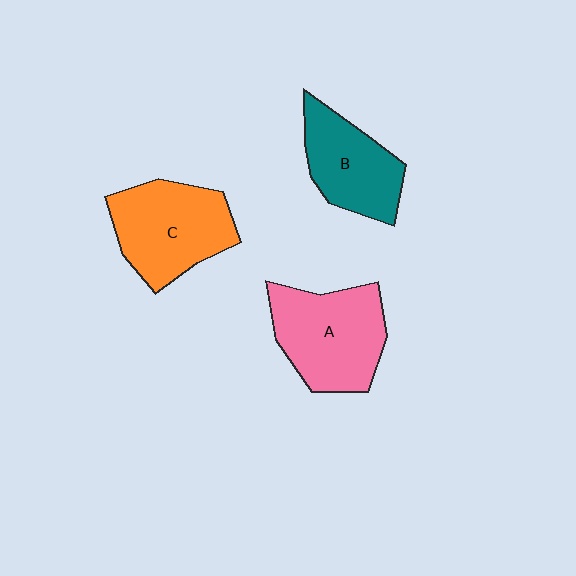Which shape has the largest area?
Shape A (pink).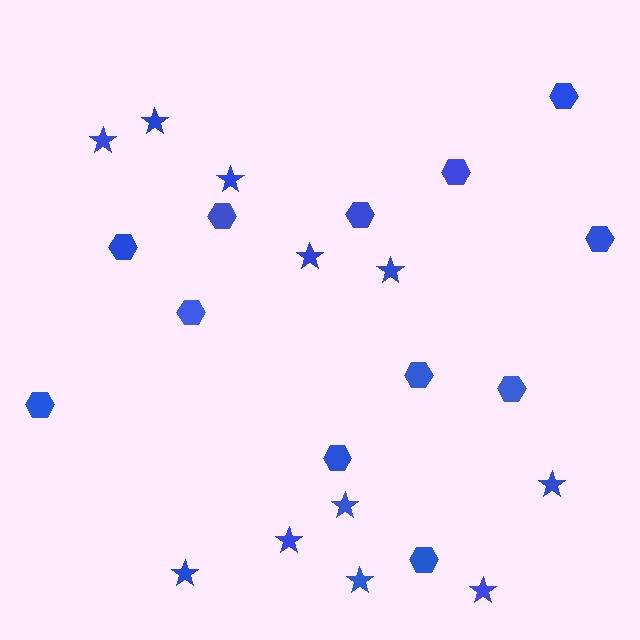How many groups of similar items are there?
There are 2 groups: one group of hexagons (12) and one group of stars (11).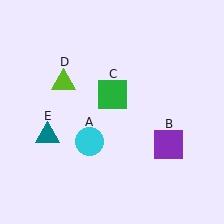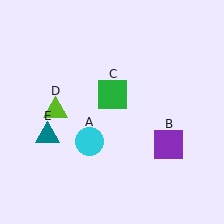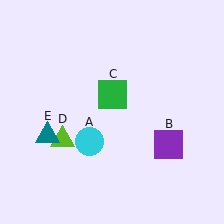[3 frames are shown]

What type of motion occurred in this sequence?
The lime triangle (object D) rotated counterclockwise around the center of the scene.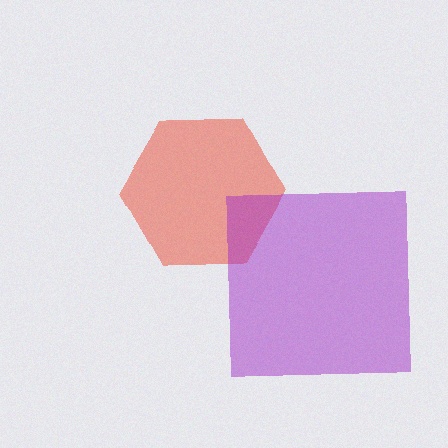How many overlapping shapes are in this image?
There are 2 overlapping shapes in the image.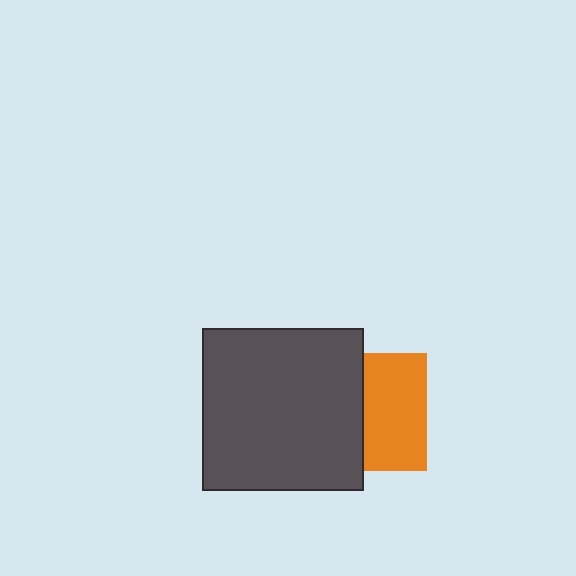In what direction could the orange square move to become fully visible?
The orange square could move right. That would shift it out from behind the dark gray square entirely.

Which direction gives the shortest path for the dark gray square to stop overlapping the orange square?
Moving left gives the shortest separation.